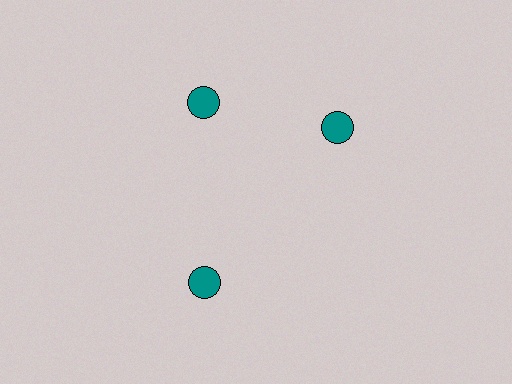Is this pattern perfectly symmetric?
No. The 3 teal circles are arranged in a ring, but one element near the 3 o'clock position is rotated out of alignment along the ring, breaking the 3-fold rotational symmetry.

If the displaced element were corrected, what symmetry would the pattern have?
It would have 3-fold rotational symmetry — the pattern would map onto itself every 120 degrees.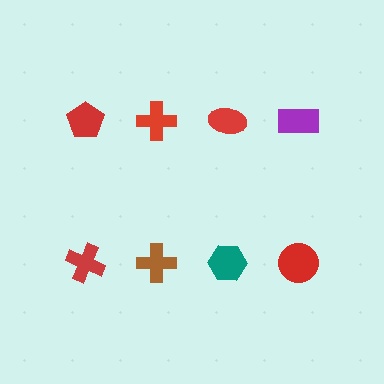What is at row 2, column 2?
A brown cross.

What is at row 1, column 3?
A red ellipse.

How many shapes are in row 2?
4 shapes.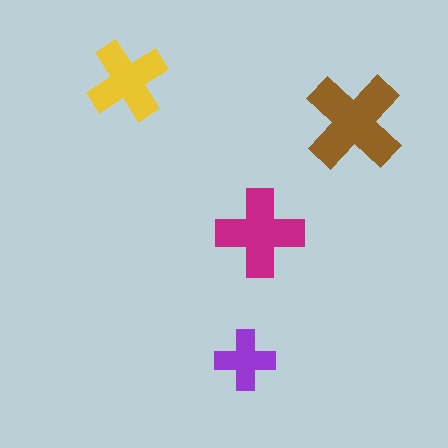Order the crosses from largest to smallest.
the brown one, the magenta one, the yellow one, the purple one.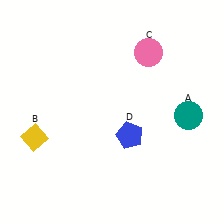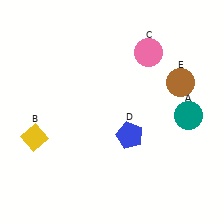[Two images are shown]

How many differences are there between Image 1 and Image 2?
There is 1 difference between the two images.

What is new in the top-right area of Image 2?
A brown circle (E) was added in the top-right area of Image 2.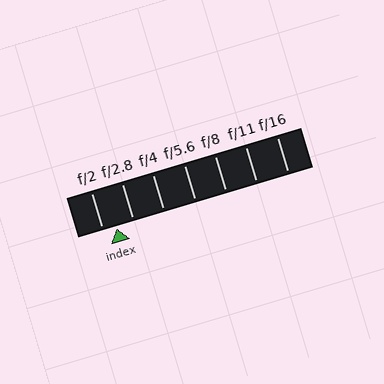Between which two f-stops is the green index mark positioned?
The index mark is between f/2 and f/2.8.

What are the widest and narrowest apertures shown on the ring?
The widest aperture shown is f/2 and the narrowest is f/16.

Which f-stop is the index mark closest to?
The index mark is closest to f/2.